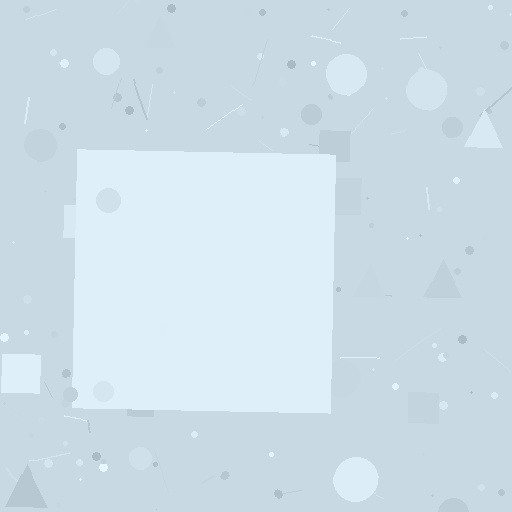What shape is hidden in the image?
A square is hidden in the image.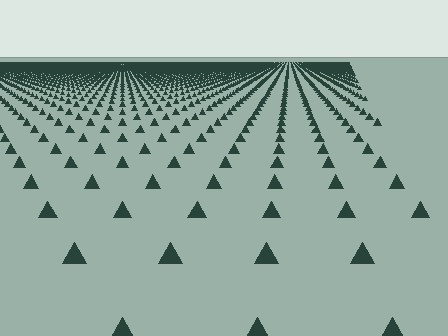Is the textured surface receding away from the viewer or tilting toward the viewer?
The surface is receding away from the viewer. Texture elements get smaller and denser toward the top.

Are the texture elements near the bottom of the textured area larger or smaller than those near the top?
Larger. Near the bottom, elements are closer to the viewer and appear at a bigger on-screen size.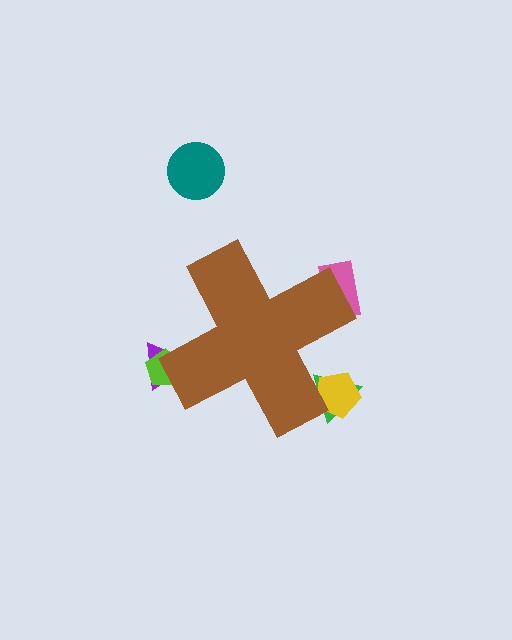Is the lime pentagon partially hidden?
Yes, the lime pentagon is partially hidden behind the brown cross.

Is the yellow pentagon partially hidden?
Yes, the yellow pentagon is partially hidden behind the brown cross.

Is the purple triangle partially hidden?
Yes, the purple triangle is partially hidden behind the brown cross.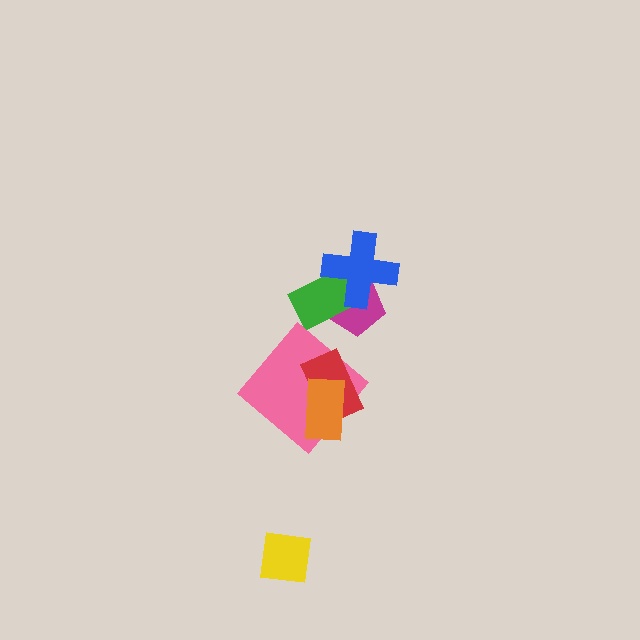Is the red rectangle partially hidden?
Yes, it is partially covered by another shape.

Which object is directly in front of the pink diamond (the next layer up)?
The red rectangle is directly in front of the pink diamond.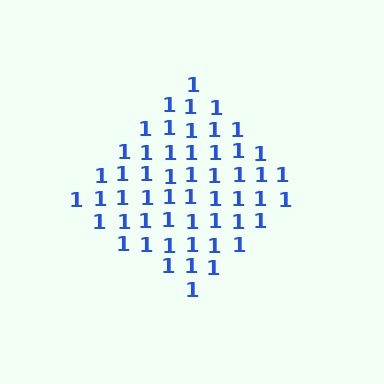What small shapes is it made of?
It is made of small digit 1's.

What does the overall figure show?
The overall figure shows a diamond.